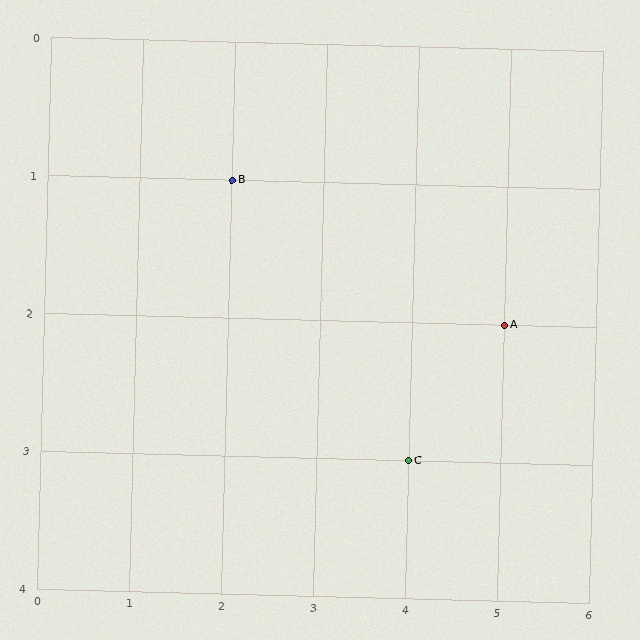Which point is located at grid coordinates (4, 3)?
Point C is at (4, 3).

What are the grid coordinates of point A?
Point A is at grid coordinates (5, 2).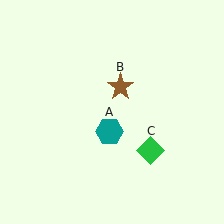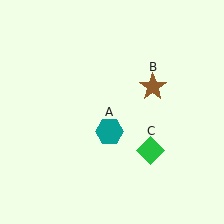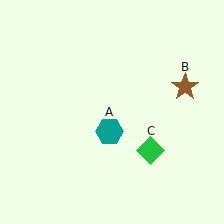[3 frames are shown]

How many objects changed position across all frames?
1 object changed position: brown star (object B).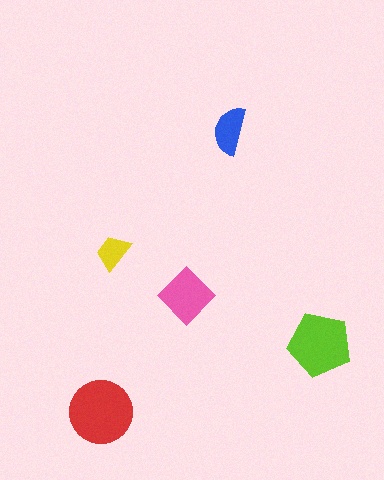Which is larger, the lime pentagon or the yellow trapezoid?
The lime pentagon.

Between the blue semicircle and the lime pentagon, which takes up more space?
The lime pentagon.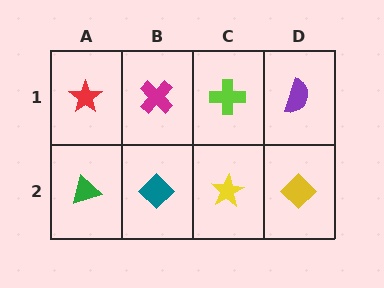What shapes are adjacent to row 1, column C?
A yellow star (row 2, column C), a magenta cross (row 1, column B), a purple semicircle (row 1, column D).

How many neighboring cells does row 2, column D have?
2.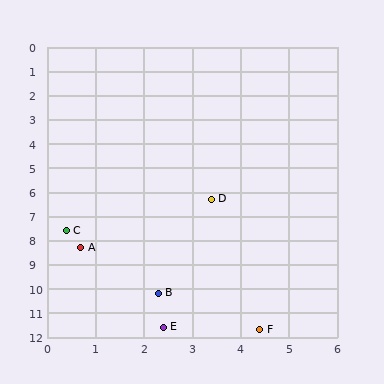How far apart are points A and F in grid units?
Points A and F are about 5.0 grid units apart.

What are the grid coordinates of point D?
Point D is at approximately (3.4, 6.3).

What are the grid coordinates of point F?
Point F is at approximately (4.4, 11.7).